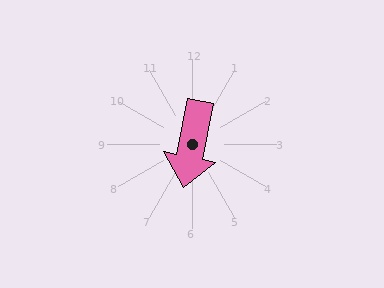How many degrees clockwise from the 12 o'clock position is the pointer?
Approximately 192 degrees.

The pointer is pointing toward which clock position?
Roughly 6 o'clock.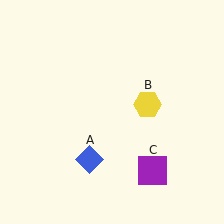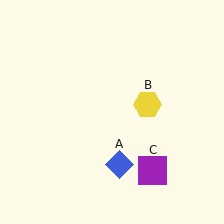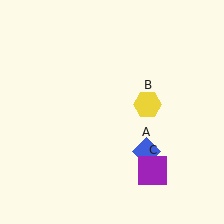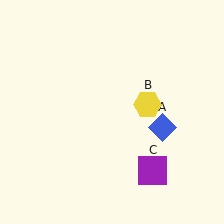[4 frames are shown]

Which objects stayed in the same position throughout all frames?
Yellow hexagon (object B) and purple square (object C) remained stationary.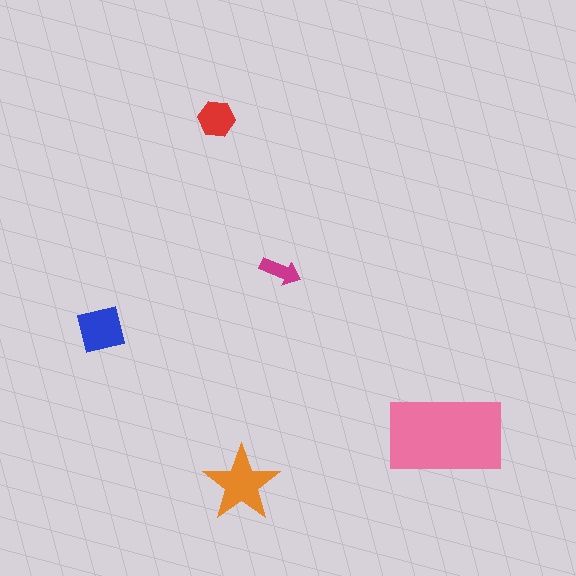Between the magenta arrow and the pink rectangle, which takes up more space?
The pink rectangle.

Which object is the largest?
The pink rectangle.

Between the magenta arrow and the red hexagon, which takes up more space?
The red hexagon.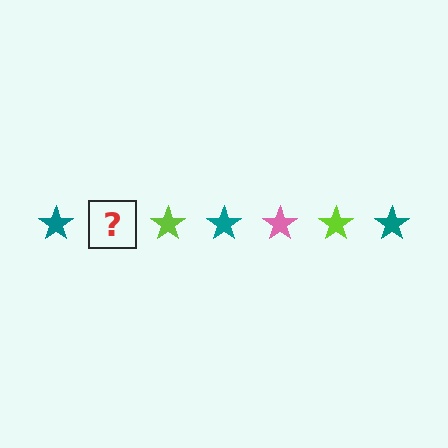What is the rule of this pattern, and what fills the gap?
The rule is that the pattern cycles through teal, pink, lime stars. The gap should be filled with a pink star.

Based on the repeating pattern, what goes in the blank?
The blank should be a pink star.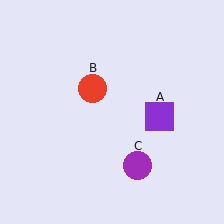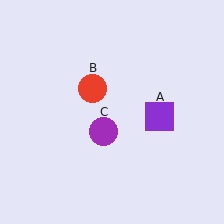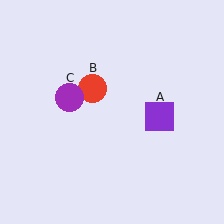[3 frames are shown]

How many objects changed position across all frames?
1 object changed position: purple circle (object C).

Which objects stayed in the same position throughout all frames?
Purple square (object A) and red circle (object B) remained stationary.